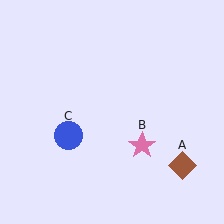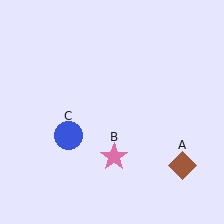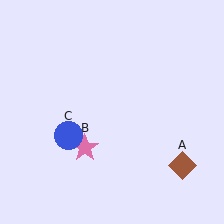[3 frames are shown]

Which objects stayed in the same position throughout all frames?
Brown diamond (object A) and blue circle (object C) remained stationary.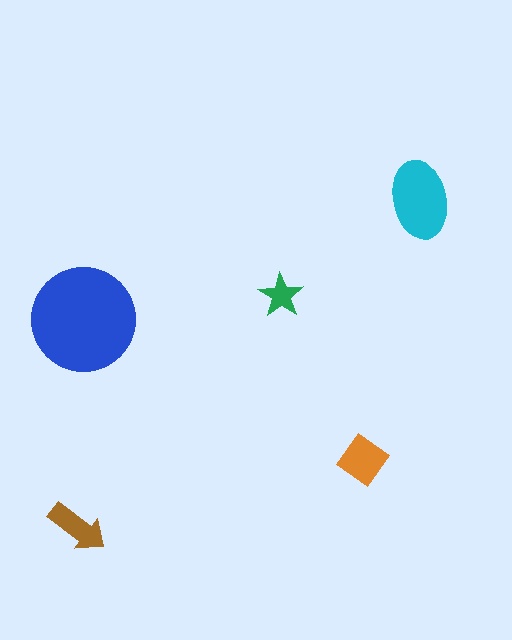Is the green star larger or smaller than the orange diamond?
Smaller.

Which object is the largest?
The blue circle.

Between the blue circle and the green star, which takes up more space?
The blue circle.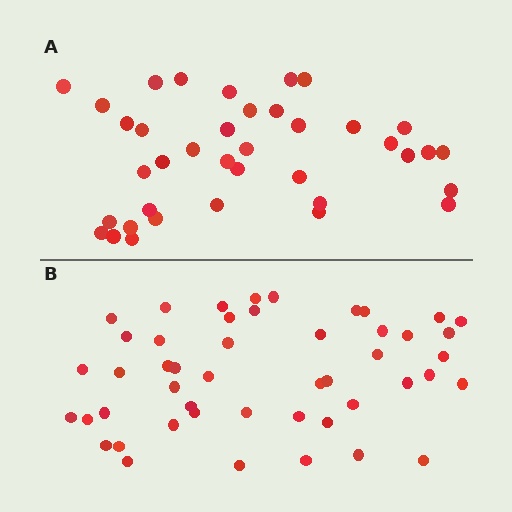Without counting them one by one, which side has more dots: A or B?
Region B (the bottom region) has more dots.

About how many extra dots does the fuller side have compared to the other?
Region B has roughly 10 or so more dots than region A.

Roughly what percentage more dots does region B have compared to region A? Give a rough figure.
About 25% more.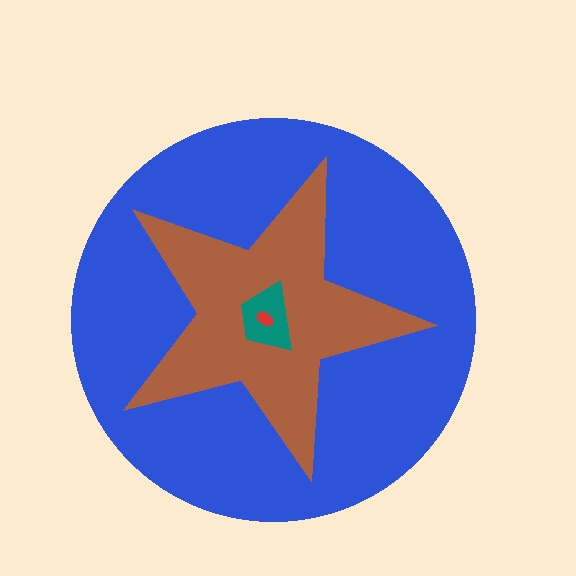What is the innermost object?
The red ellipse.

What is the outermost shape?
The blue circle.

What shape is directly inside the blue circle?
The brown star.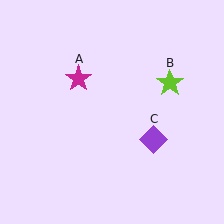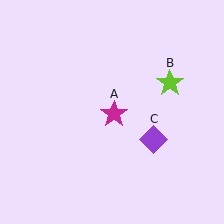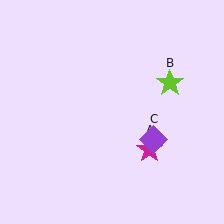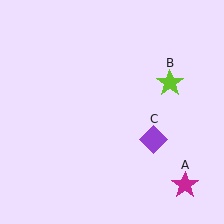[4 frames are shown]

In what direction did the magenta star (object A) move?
The magenta star (object A) moved down and to the right.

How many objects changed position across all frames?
1 object changed position: magenta star (object A).